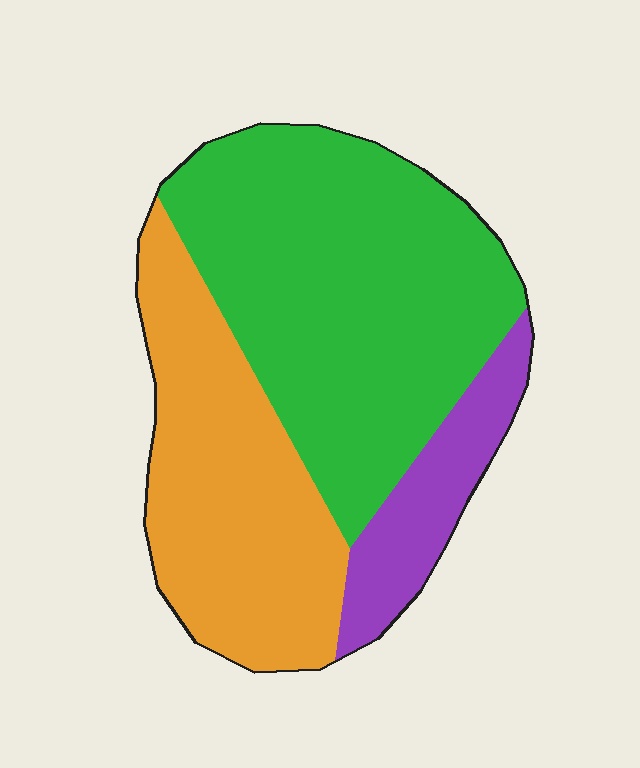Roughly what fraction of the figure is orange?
Orange covers about 35% of the figure.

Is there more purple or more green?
Green.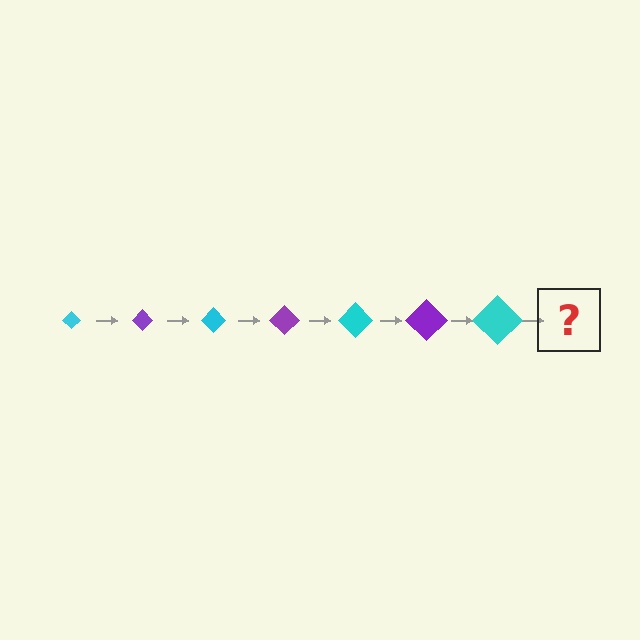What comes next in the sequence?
The next element should be a purple diamond, larger than the previous one.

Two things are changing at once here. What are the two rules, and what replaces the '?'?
The two rules are that the diamond grows larger each step and the color cycles through cyan and purple. The '?' should be a purple diamond, larger than the previous one.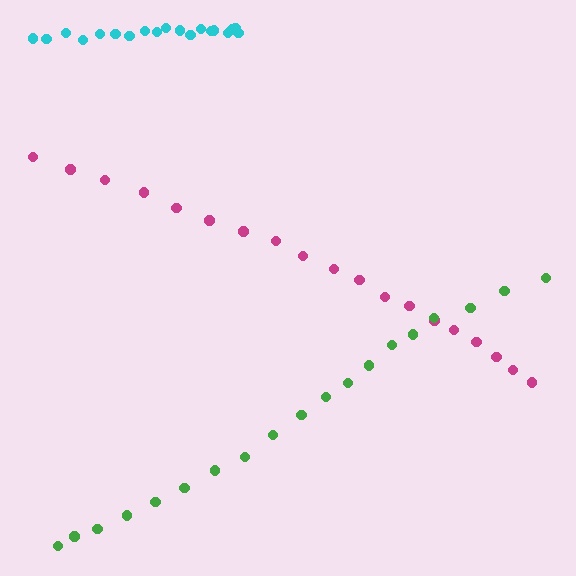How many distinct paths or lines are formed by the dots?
There are 3 distinct paths.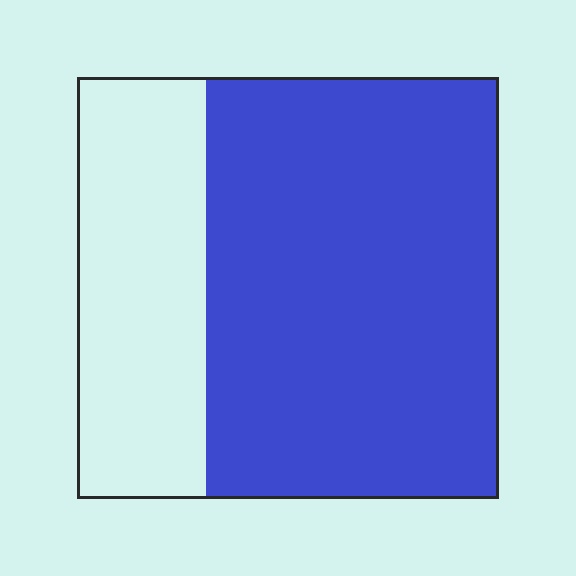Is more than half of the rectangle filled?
Yes.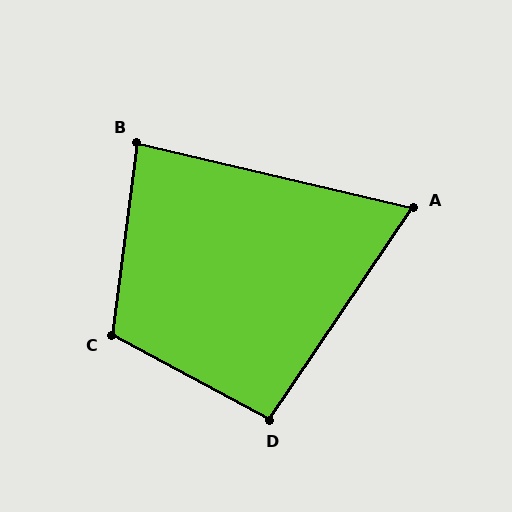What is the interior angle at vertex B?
Approximately 84 degrees (acute).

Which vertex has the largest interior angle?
C, at approximately 111 degrees.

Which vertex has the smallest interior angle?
A, at approximately 69 degrees.